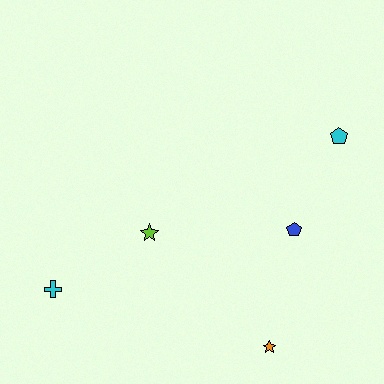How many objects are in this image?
There are 5 objects.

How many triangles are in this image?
There are no triangles.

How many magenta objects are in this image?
There are no magenta objects.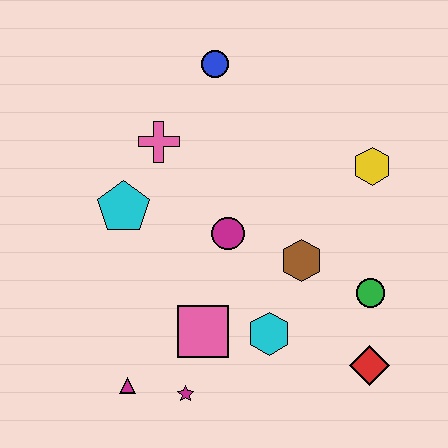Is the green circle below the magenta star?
No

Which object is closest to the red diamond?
The green circle is closest to the red diamond.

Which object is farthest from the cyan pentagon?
The red diamond is farthest from the cyan pentagon.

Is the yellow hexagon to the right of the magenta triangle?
Yes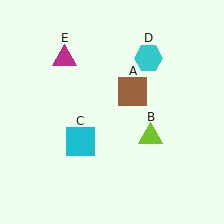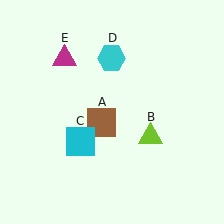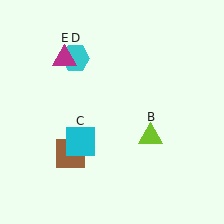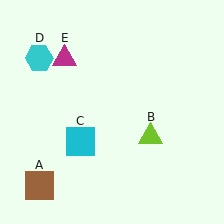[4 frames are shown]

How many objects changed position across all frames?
2 objects changed position: brown square (object A), cyan hexagon (object D).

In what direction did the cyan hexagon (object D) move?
The cyan hexagon (object D) moved left.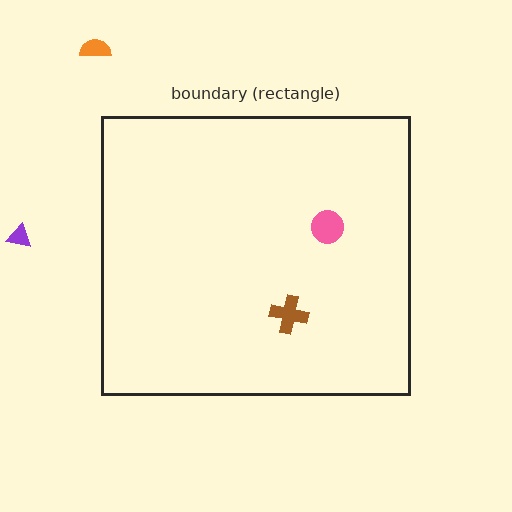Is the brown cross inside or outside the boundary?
Inside.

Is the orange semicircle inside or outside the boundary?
Outside.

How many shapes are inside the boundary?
2 inside, 2 outside.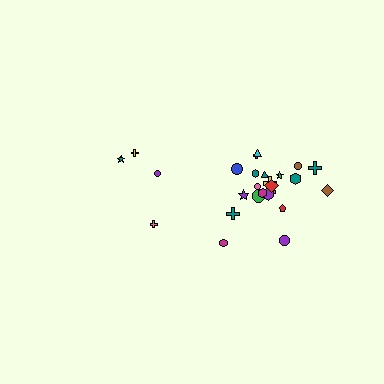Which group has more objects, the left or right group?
The right group.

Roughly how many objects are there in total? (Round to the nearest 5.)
Roughly 25 objects in total.